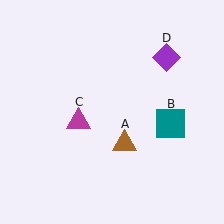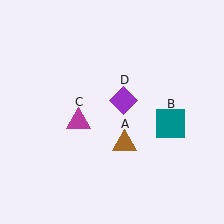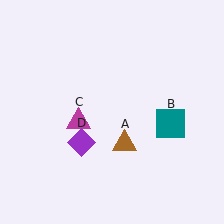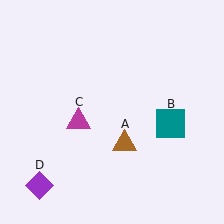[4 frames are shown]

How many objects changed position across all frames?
1 object changed position: purple diamond (object D).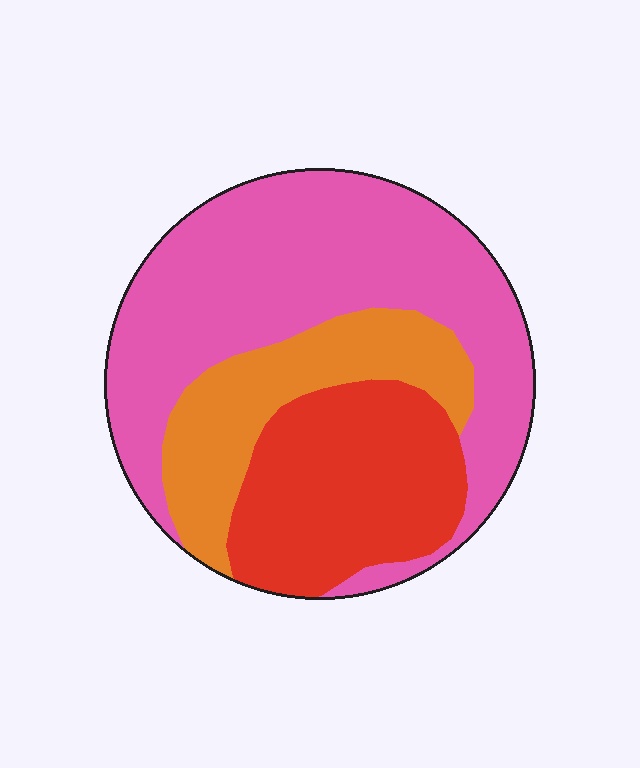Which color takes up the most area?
Pink, at roughly 50%.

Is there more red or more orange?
Red.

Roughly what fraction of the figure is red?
Red covers 27% of the figure.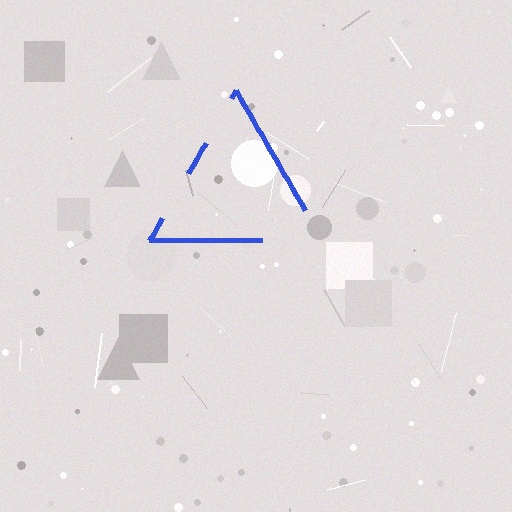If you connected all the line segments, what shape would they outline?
They would outline a triangle.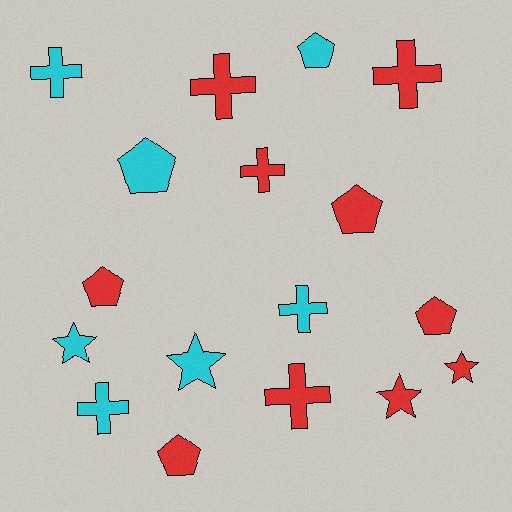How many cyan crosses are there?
There are 3 cyan crosses.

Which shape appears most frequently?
Cross, with 7 objects.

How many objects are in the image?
There are 17 objects.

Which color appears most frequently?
Red, with 10 objects.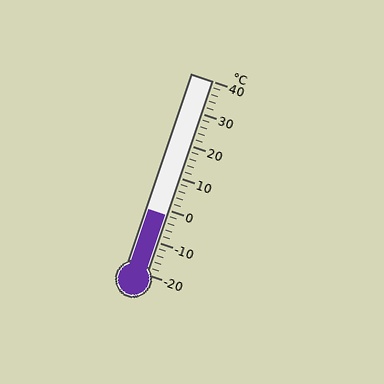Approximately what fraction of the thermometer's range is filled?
The thermometer is filled to approximately 30% of its range.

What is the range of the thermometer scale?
The thermometer scale ranges from -20°C to 40°C.